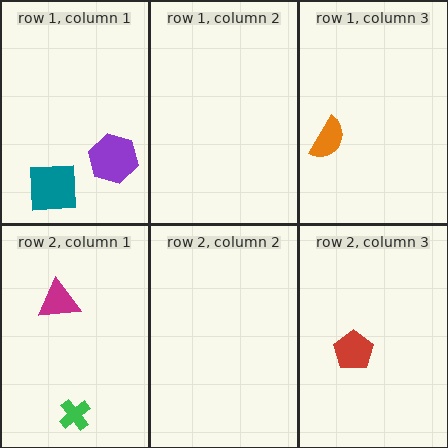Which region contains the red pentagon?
The row 2, column 3 region.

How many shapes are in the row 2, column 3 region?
1.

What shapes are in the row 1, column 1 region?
The purple hexagon, the teal square.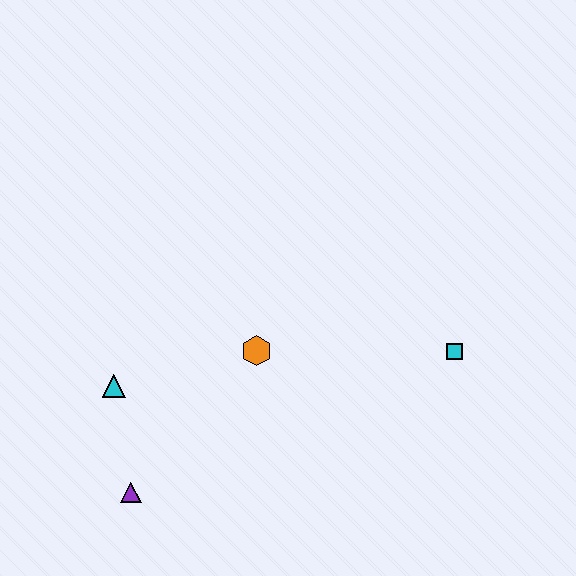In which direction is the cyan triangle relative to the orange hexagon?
The cyan triangle is to the left of the orange hexagon.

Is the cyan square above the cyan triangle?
Yes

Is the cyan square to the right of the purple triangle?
Yes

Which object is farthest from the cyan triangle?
The cyan square is farthest from the cyan triangle.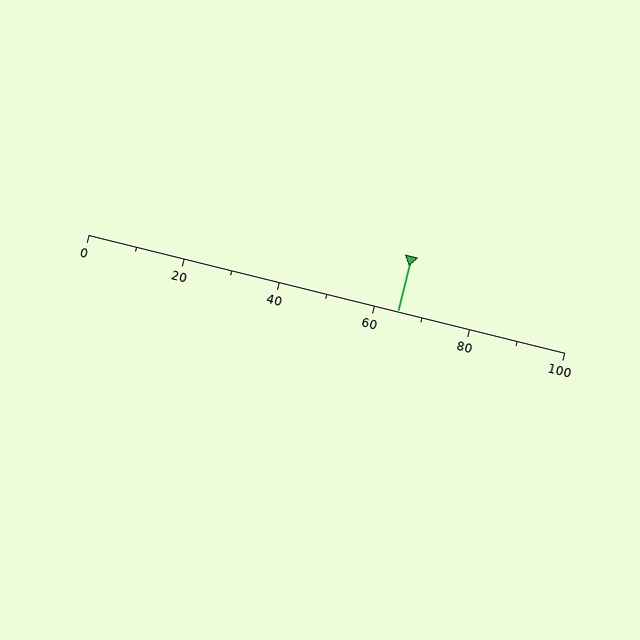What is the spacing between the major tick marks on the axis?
The major ticks are spaced 20 apart.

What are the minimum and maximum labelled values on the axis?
The axis runs from 0 to 100.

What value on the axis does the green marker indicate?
The marker indicates approximately 65.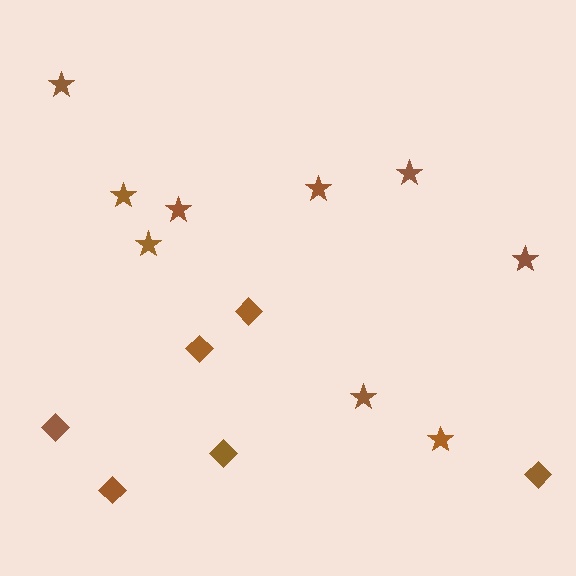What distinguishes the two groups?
There are 2 groups: one group of diamonds (6) and one group of stars (9).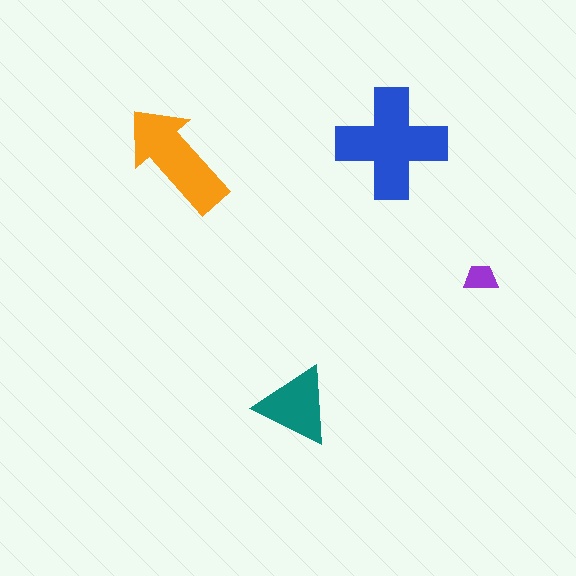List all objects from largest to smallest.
The blue cross, the orange arrow, the teal triangle, the purple trapezoid.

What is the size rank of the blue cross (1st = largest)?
1st.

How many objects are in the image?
There are 4 objects in the image.